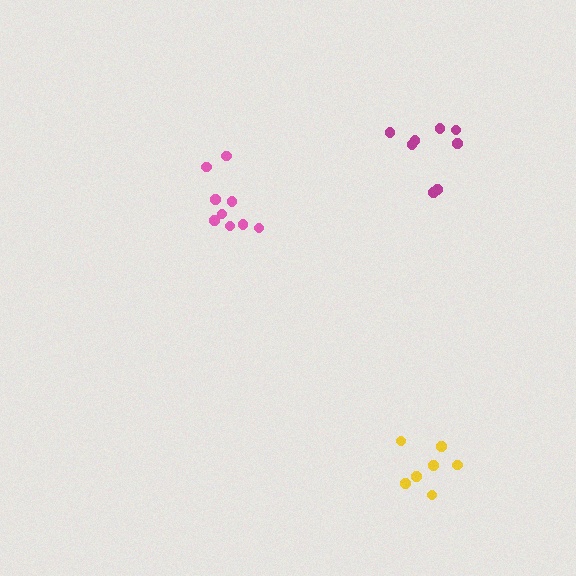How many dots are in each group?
Group 1: 9 dots, Group 2: 7 dots, Group 3: 8 dots (24 total).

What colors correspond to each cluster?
The clusters are colored: pink, yellow, magenta.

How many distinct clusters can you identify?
There are 3 distinct clusters.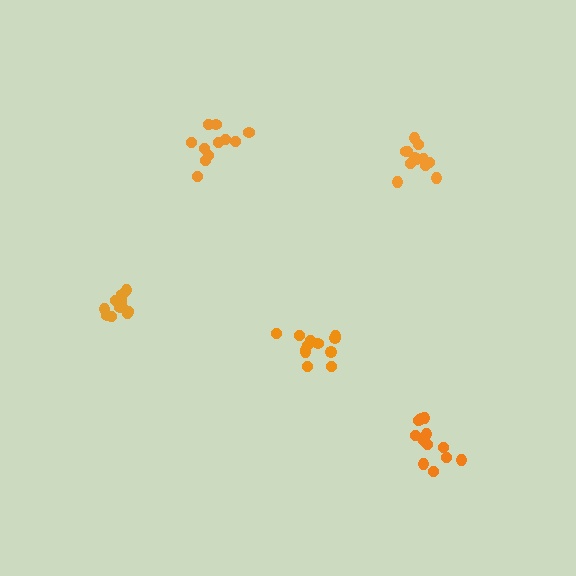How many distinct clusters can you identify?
There are 5 distinct clusters.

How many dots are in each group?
Group 1: 12 dots, Group 2: 12 dots, Group 3: 11 dots, Group 4: 12 dots, Group 5: 12 dots (59 total).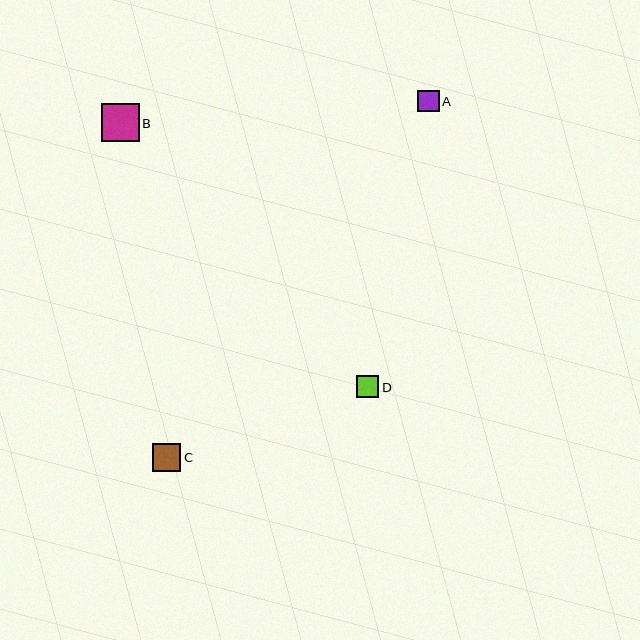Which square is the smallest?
Square A is the smallest with a size of approximately 21 pixels.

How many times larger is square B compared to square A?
Square B is approximately 1.8 times the size of square A.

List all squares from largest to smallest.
From largest to smallest: B, C, D, A.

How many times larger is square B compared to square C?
Square B is approximately 1.4 times the size of square C.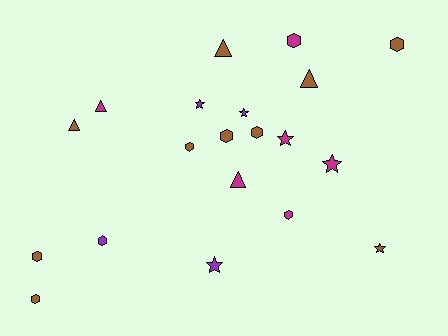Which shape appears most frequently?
Hexagon, with 9 objects.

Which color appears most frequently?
Brown, with 10 objects.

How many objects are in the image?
There are 20 objects.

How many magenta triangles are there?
There are 2 magenta triangles.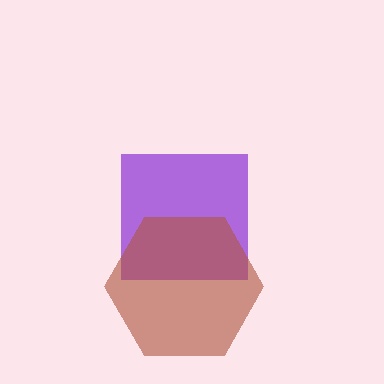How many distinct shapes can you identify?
There are 2 distinct shapes: a purple square, a brown hexagon.